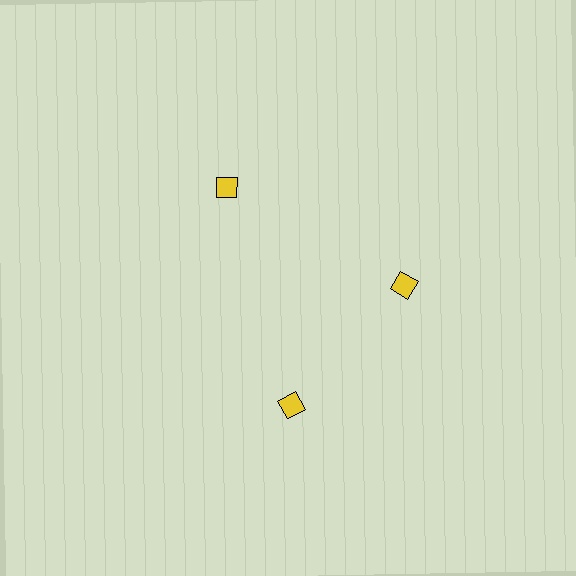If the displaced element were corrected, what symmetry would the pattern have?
It would have 3-fold rotational symmetry — the pattern would map onto itself every 120 degrees.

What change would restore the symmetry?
The symmetry would be restored by rotating it back into even spacing with its neighbors so that all 3 diamonds sit at equal angles and equal distance from the center.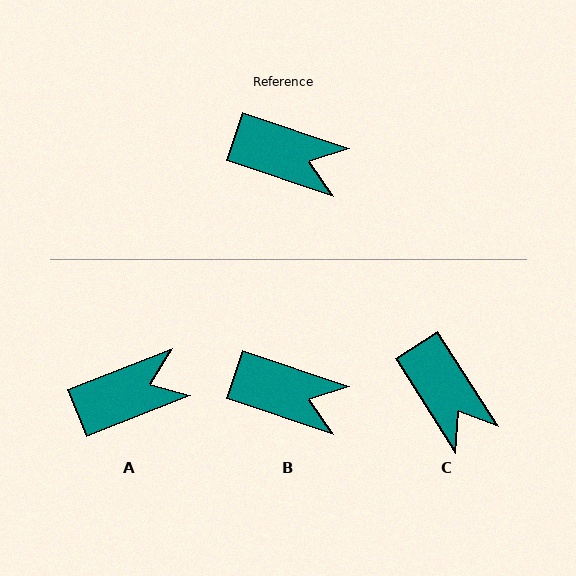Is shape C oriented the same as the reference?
No, it is off by about 39 degrees.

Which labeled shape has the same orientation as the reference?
B.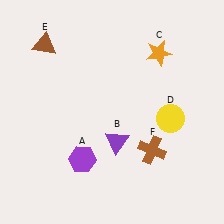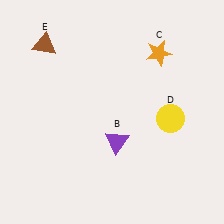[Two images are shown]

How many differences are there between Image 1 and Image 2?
There are 2 differences between the two images.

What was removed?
The purple hexagon (A), the brown cross (F) were removed in Image 2.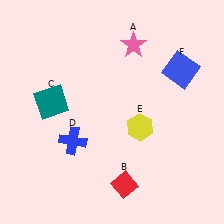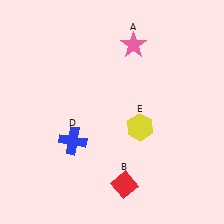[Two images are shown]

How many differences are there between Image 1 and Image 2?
There are 2 differences between the two images.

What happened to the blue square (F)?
The blue square (F) was removed in Image 2. It was in the top-right area of Image 1.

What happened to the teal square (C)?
The teal square (C) was removed in Image 2. It was in the top-left area of Image 1.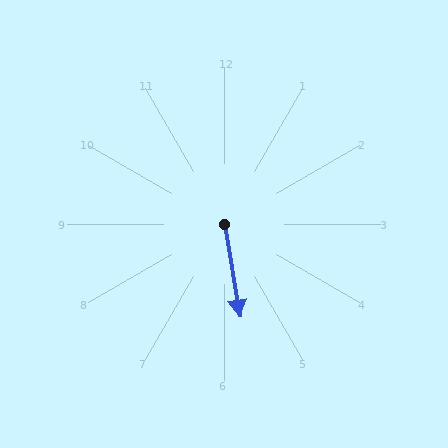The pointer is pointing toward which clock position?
Roughly 6 o'clock.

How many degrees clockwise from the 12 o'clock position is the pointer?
Approximately 170 degrees.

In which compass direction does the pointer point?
South.